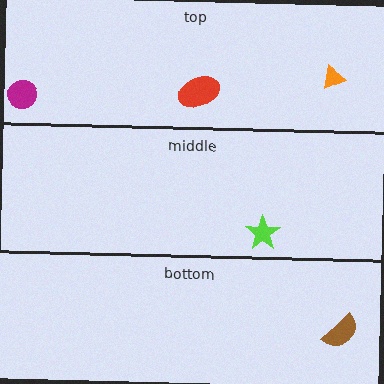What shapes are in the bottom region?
The brown semicircle.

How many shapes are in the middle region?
1.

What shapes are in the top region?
The magenta circle, the red ellipse, the orange triangle.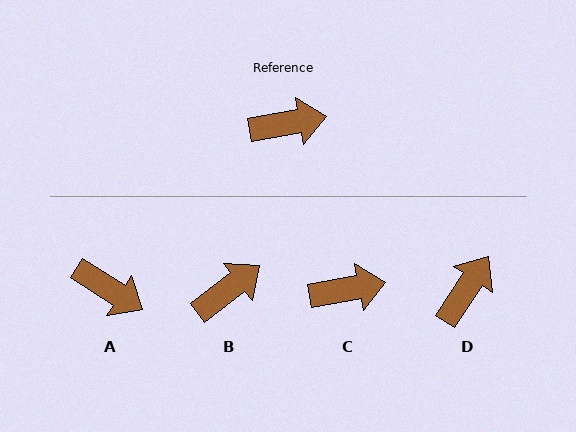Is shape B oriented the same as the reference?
No, it is off by about 28 degrees.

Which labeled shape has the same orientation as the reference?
C.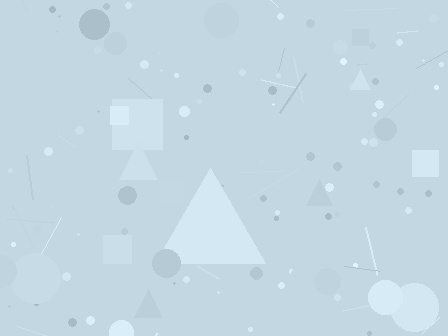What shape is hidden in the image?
A triangle is hidden in the image.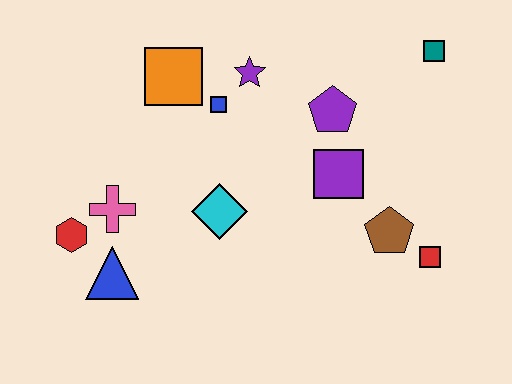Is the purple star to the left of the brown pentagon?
Yes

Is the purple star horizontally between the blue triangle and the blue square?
No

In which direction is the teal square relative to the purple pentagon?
The teal square is to the right of the purple pentagon.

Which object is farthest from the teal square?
The red hexagon is farthest from the teal square.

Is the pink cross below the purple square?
Yes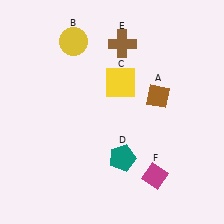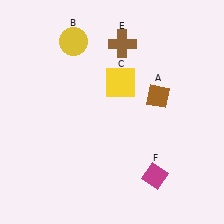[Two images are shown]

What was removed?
The teal pentagon (D) was removed in Image 2.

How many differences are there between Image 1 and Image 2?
There is 1 difference between the two images.